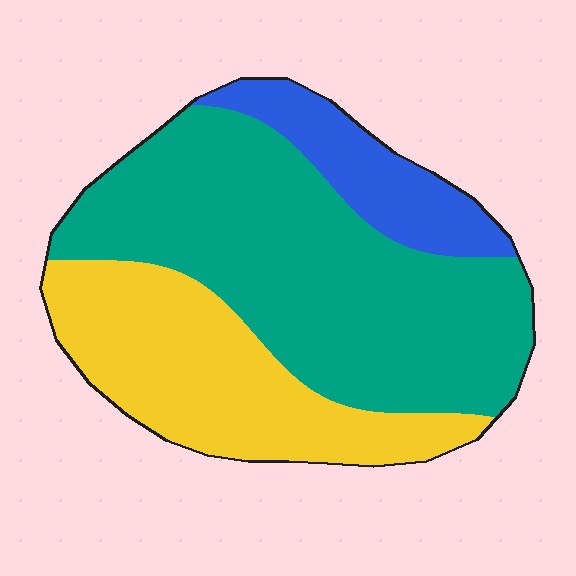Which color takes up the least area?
Blue, at roughly 15%.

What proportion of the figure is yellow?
Yellow covers about 30% of the figure.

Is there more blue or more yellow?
Yellow.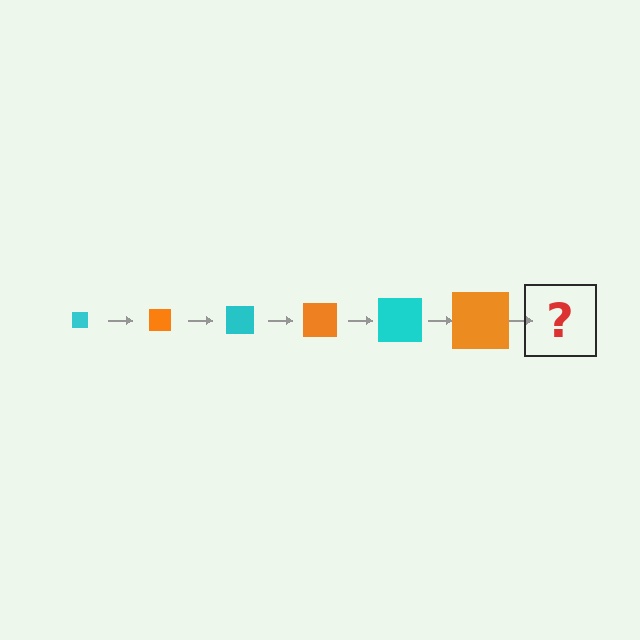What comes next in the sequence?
The next element should be a cyan square, larger than the previous one.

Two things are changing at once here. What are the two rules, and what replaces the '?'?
The two rules are that the square grows larger each step and the color cycles through cyan and orange. The '?' should be a cyan square, larger than the previous one.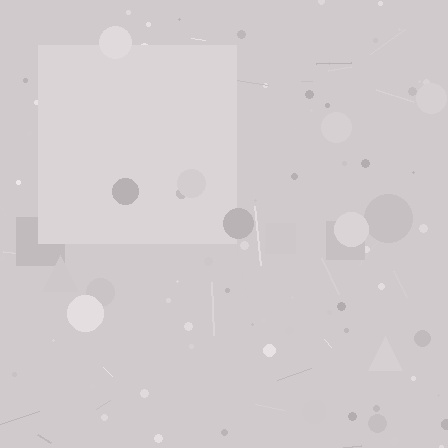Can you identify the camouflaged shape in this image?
The camouflaged shape is a square.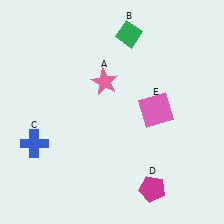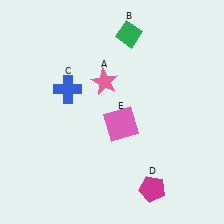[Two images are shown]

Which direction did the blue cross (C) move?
The blue cross (C) moved up.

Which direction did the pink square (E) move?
The pink square (E) moved left.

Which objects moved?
The objects that moved are: the blue cross (C), the pink square (E).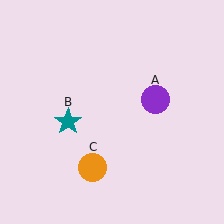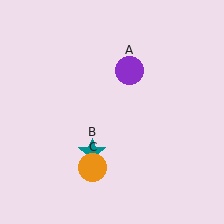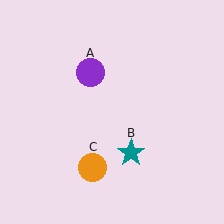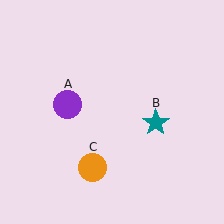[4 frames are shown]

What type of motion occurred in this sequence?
The purple circle (object A), teal star (object B) rotated counterclockwise around the center of the scene.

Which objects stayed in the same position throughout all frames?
Orange circle (object C) remained stationary.